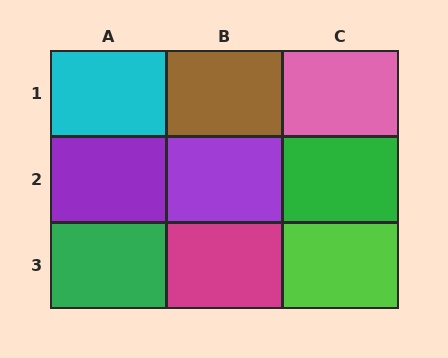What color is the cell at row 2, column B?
Purple.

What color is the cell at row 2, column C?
Green.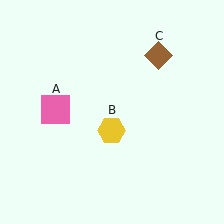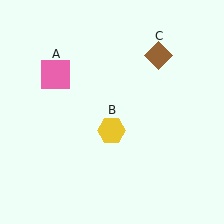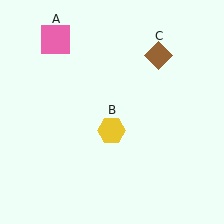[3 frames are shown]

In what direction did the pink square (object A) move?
The pink square (object A) moved up.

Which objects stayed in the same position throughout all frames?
Yellow hexagon (object B) and brown diamond (object C) remained stationary.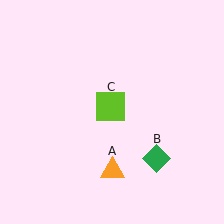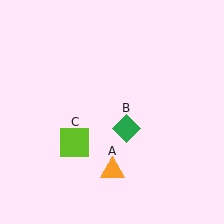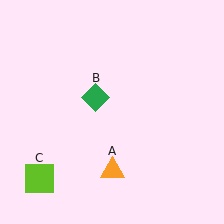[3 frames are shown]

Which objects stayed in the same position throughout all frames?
Orange triangle (object A) remained stationary.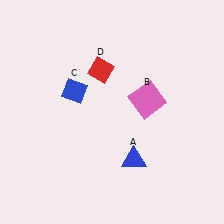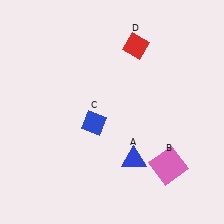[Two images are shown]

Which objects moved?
The objects that moved are: the pink square (B), the blue diamond (C), the red diamond (D).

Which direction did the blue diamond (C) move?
The blue diamond (C) moved down.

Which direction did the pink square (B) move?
The pink square (B) moved down.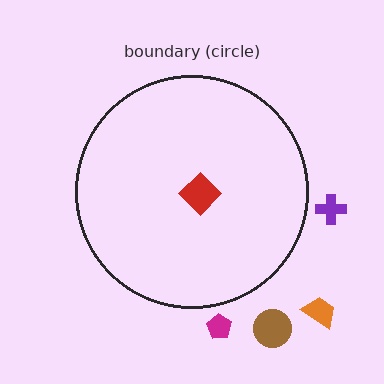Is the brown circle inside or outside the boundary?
Outside.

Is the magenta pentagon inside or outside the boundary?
Outside.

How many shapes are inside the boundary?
1 inside, 4 outside.